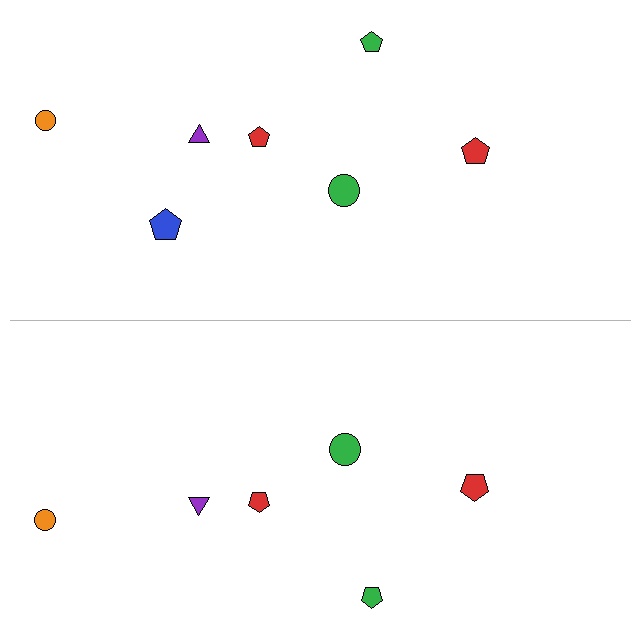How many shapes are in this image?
There are 13 shapes in this image.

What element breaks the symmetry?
A blue pentagon is missing from the bottom side.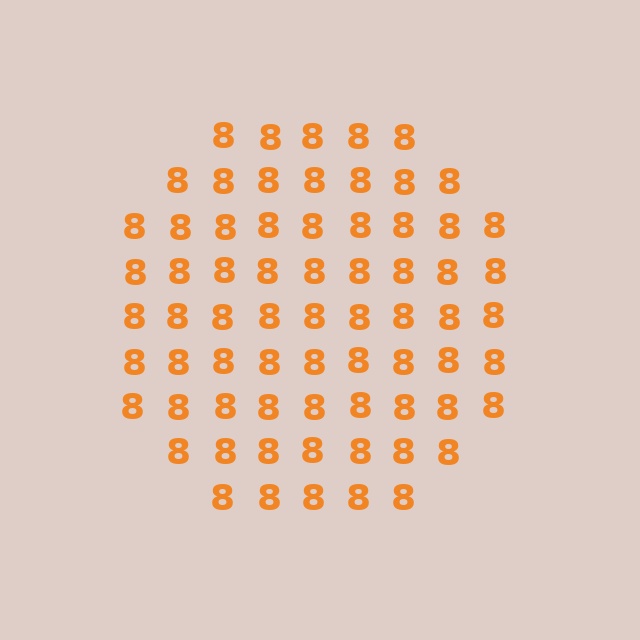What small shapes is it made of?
It is made of small digit 8's.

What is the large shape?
The large shape is a circle.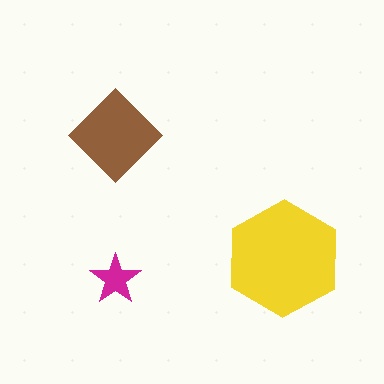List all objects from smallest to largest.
The magenta star, the brown diamond, the yellow hexagon.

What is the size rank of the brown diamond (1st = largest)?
2nd.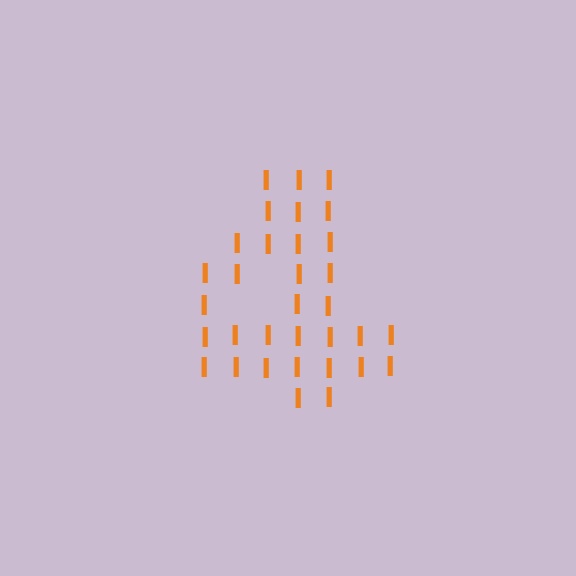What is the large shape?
The large shape is the digit 4.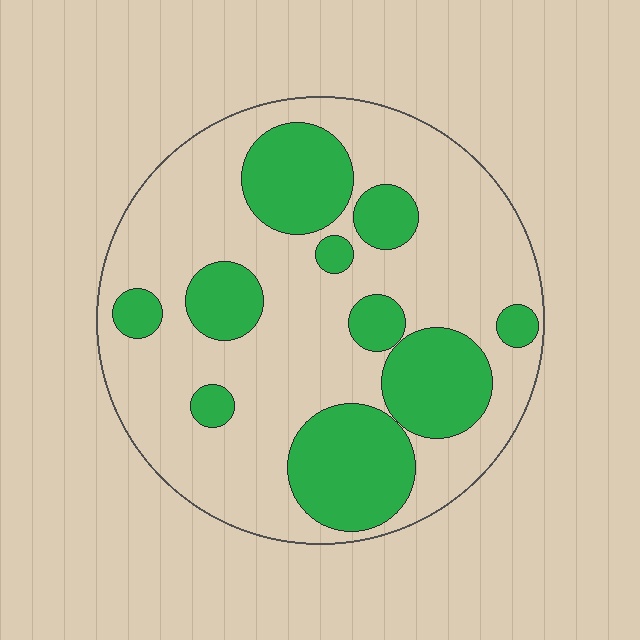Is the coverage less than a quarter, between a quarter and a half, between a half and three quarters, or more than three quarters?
Between a quarter and a half.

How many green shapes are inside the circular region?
10.